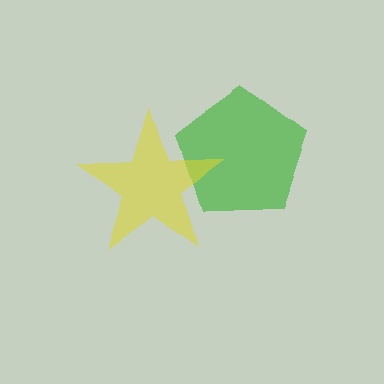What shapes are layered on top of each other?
The layered shapes are: a green pentagon, a yellow star.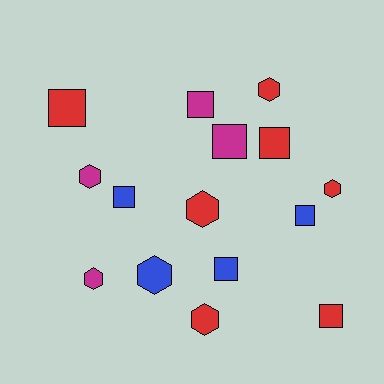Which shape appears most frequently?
Square, with 8 objects.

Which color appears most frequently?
Red, with 7 objects.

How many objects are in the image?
There are 15 objects.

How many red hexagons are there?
There are 4 red hexagons.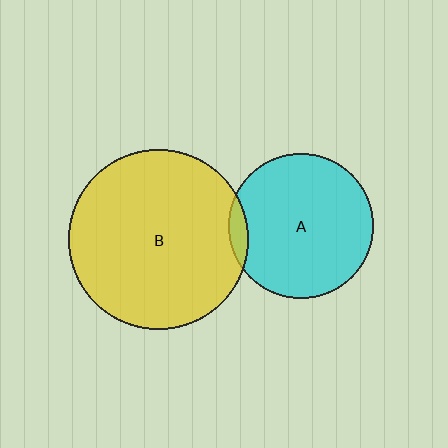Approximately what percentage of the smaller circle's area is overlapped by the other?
Approximately 5%.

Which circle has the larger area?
Circle B (yellow).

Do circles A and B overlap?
Yes.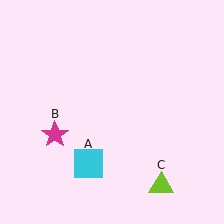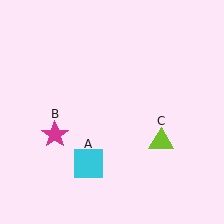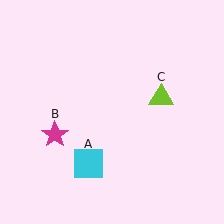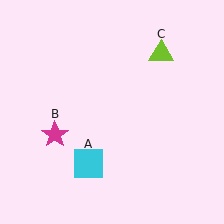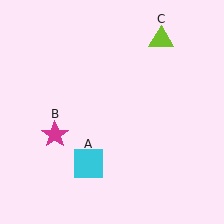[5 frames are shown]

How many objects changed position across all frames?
1 object changed position: lime triangle (object C).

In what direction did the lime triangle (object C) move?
The lime triangle (object C) moved up.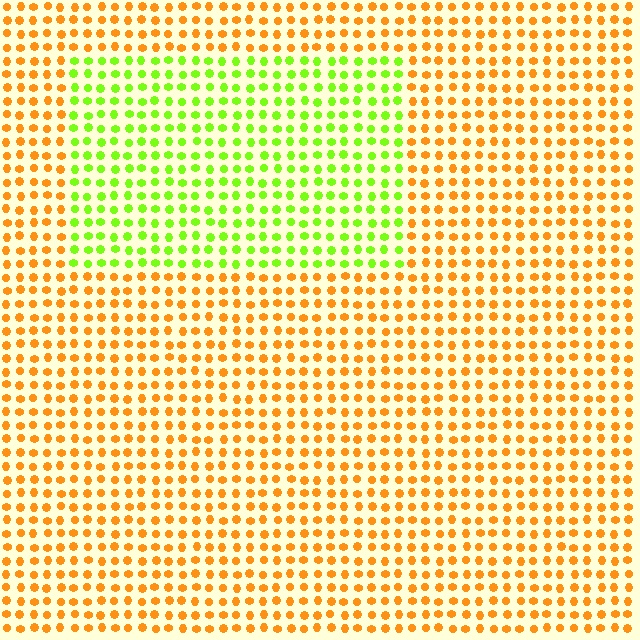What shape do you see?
I see a rectangle.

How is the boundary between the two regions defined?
The boundary is defined purely by a slight shift in hue (about 63 degrees). Spacing, size, and orientation are identical on both sides.